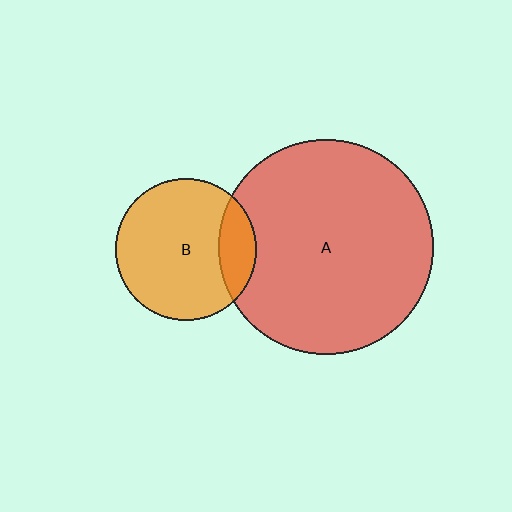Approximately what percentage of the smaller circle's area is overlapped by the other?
Approximately 20%.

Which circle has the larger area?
Circle A (red).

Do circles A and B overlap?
Yes.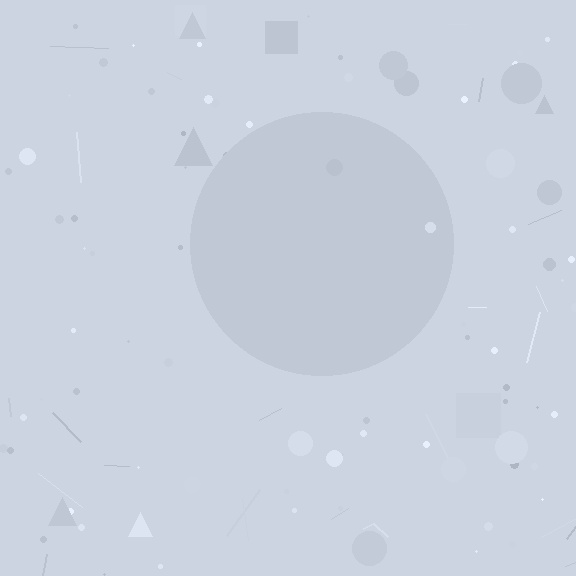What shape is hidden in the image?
A circle is hidden in the image.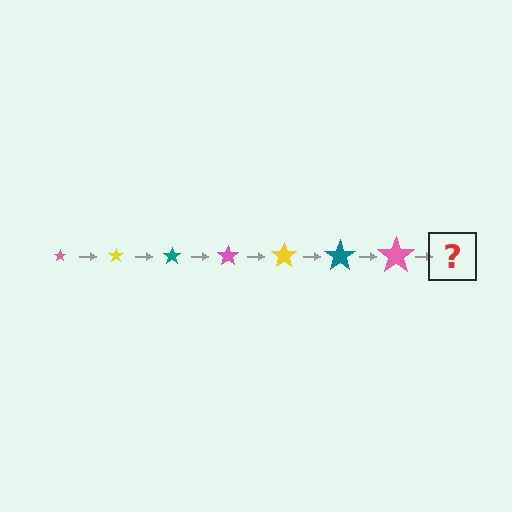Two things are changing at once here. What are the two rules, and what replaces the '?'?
The two rules are that the star grows larger each step and the color cycles through pink, yellow, and teal. The '?' should be a yellow star, larger than the previous one.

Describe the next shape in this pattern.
It should be a yellow star, larger than the previous one.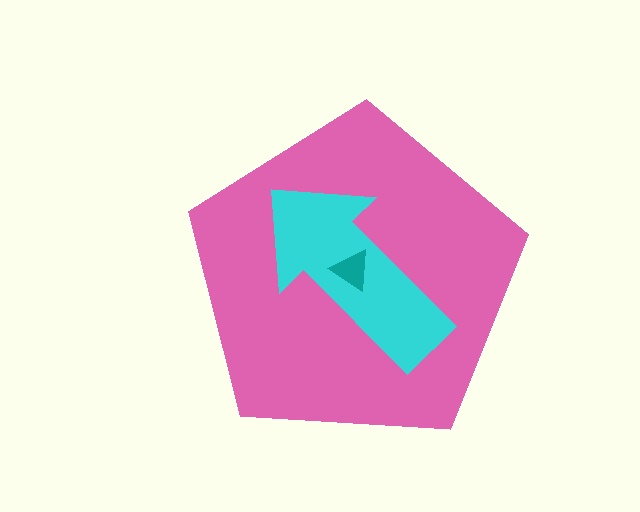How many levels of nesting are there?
3.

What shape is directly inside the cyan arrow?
The teal triangle.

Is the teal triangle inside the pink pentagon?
Yes.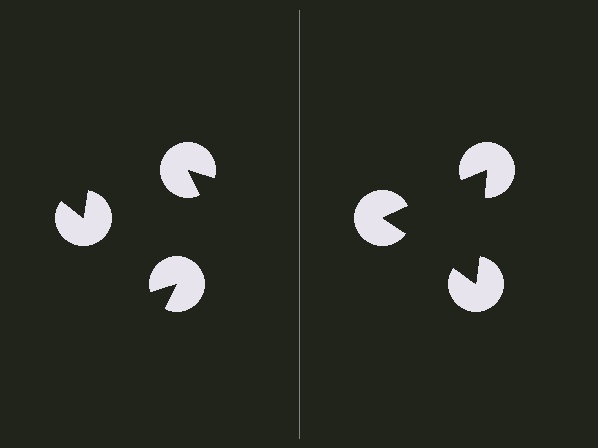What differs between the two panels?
The pac-man discs are positioned identically on both sides; only the wedge orientations differ. On the right they align to a triangle; on the left they are misaligned.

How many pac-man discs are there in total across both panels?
6 — 3 on each side.